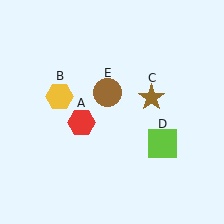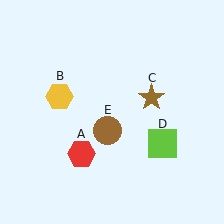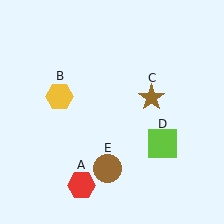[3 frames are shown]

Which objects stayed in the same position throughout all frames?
Yellow hexagon (object B) and brown star (object C) and lime square (object D) remained stationary.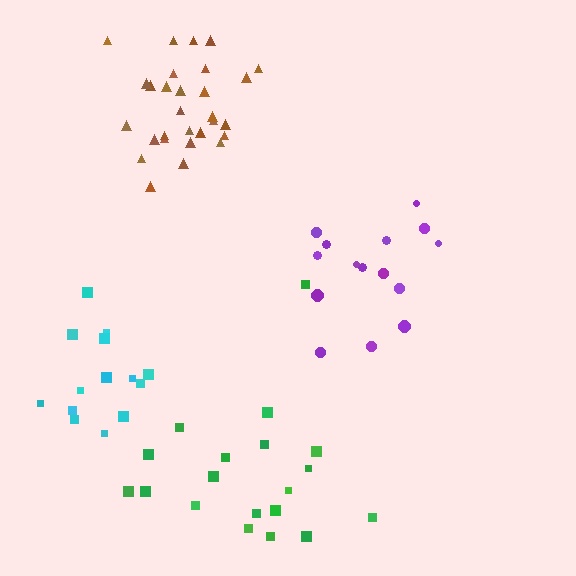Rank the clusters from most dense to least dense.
brown, cyan, purple, green.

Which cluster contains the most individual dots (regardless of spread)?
Brown (29).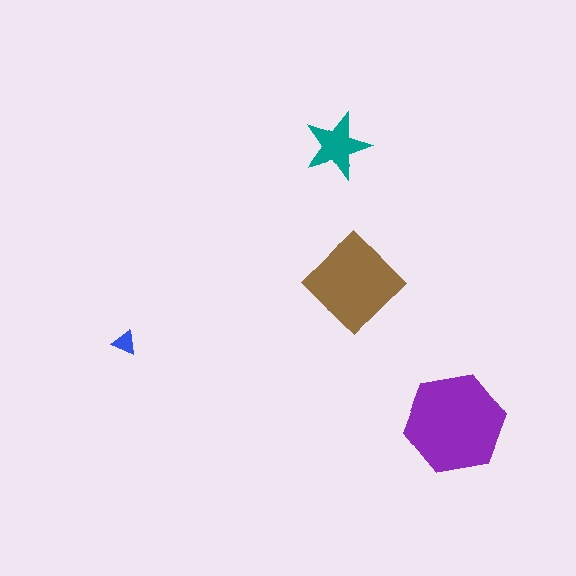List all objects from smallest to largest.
The blue triangle, the teal star, the brown diamond, the purple hexagon.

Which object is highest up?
The teal star is topmost.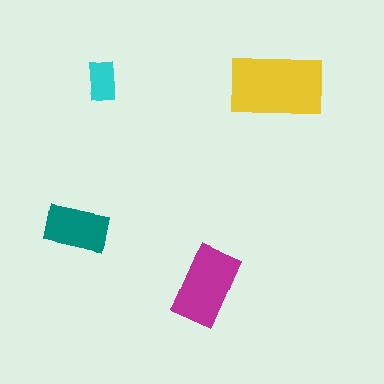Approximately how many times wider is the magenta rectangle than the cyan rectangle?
About 2 times wider.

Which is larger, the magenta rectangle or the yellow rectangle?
The yellow one.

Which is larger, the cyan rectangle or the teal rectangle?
The teal one.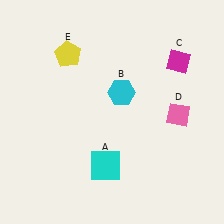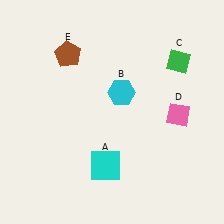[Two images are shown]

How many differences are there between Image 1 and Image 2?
There are 2 differences between the two images.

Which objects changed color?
C changed from magenta to green. E changed from yellow to brown.